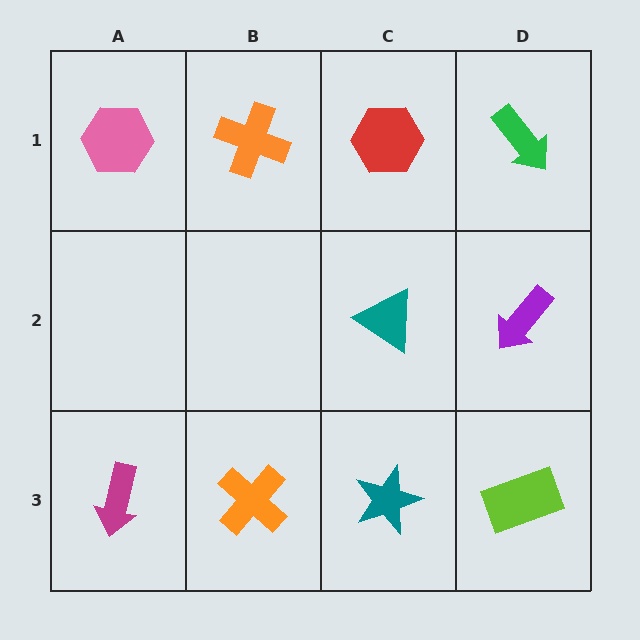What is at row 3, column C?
A teal star.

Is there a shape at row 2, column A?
No, that cell is empty.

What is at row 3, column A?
A magenta arrow.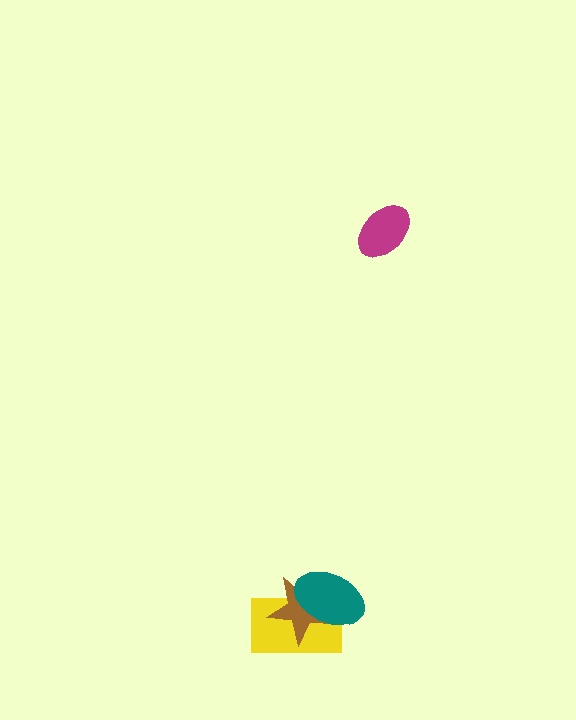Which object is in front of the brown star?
The teal ellipse is in front of the brown star.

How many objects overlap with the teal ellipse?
2 objects overlap with the teal ellipse.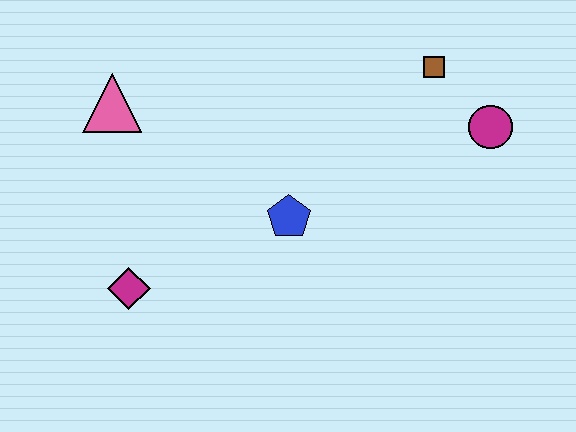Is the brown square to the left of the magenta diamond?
No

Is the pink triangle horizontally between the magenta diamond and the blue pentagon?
No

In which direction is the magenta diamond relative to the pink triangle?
The magenta diamond is below the pink triangle.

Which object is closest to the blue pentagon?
The magenta diamond is closest to the blue pentagon.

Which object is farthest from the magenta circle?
The magenta diamond is farthest from the magenta circle.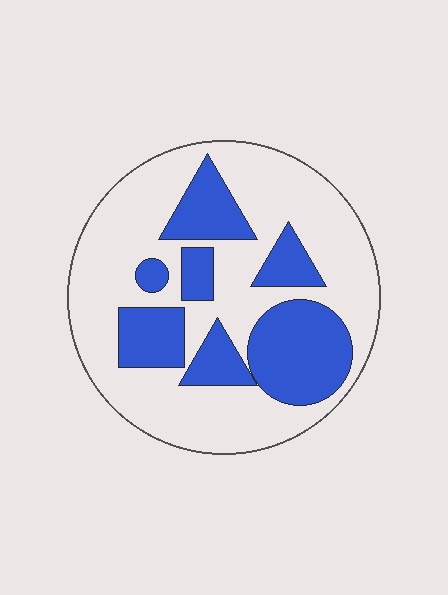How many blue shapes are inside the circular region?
7.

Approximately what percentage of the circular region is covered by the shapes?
Approximately 35%.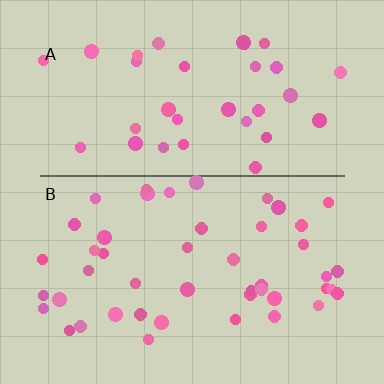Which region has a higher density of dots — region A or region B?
B (the bottom).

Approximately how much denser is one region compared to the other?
Approximately 1.3× — region B over region A.